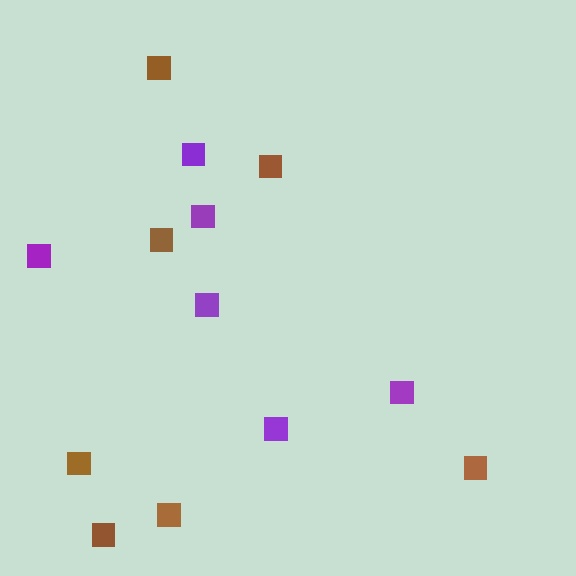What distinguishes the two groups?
There are 2 groups: one group of brown squares (7) and one group of purple squares (6).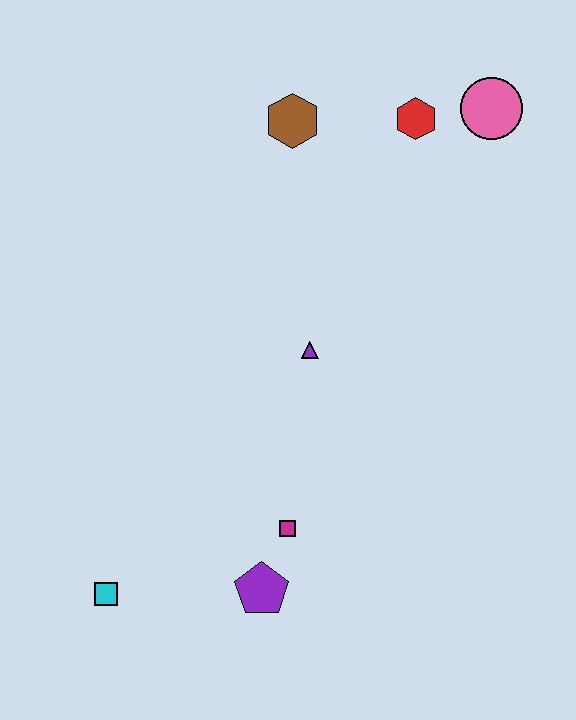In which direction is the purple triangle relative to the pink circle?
The purple triangle is below the pink circle.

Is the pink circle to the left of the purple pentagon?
No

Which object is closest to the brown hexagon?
The red hexagon is closest to the brown hexagon.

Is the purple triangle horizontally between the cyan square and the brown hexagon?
No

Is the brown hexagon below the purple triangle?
No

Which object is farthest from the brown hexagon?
The cyan square is farthest from the brown hexagon.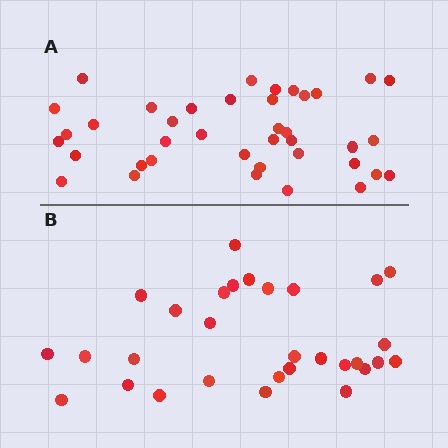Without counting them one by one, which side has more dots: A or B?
Region A (the top region) has more dots.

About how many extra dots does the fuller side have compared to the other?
Region A has roughly 8 or so more dots than region B.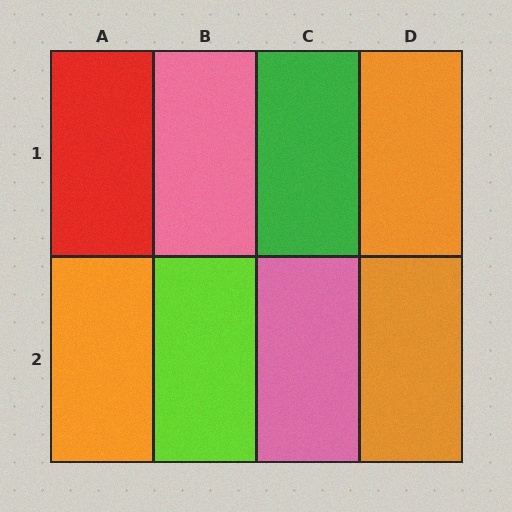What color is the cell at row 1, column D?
Orange.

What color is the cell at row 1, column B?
Pink.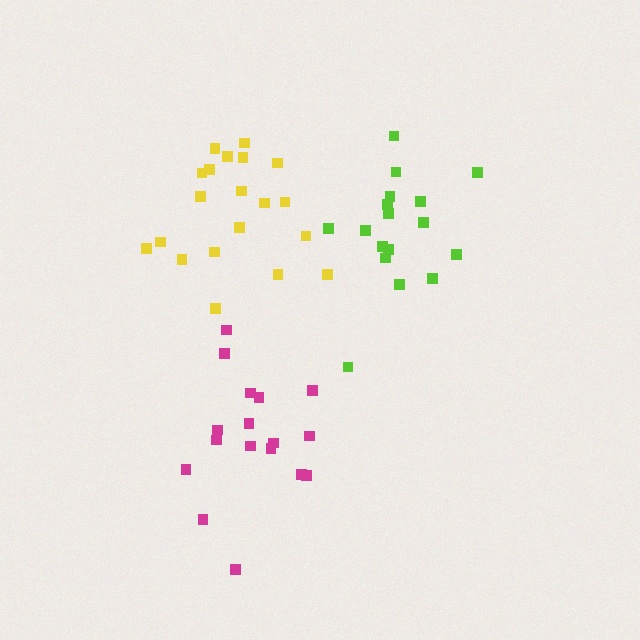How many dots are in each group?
Group 1: 17 dots, Group 2: 17 dots, Group 3: 20 dots (54 total).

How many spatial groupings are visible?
There are 3 spatial groupings.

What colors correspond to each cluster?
The clusters are colored: lime, magenta, yellow.